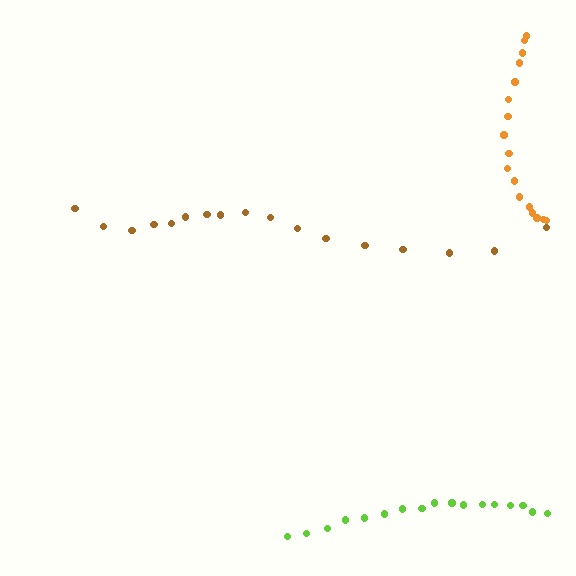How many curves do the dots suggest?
There are 3 distinct paths.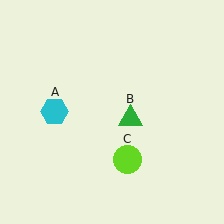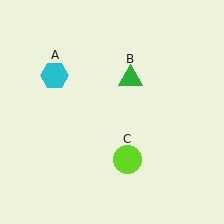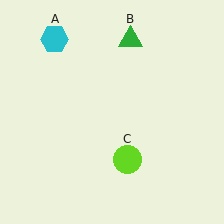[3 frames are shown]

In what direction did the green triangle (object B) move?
The green triangle (object B) moved up.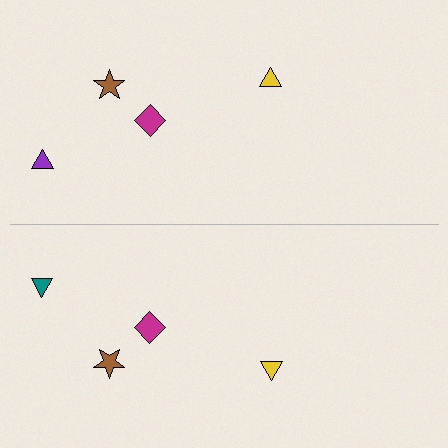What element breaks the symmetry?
The teal triangle on the bottom side breaks the symmetry — its mirror counterpart is purple.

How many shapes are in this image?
There are 8 shapes in this image.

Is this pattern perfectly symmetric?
No, the pattern is not perfectly symmetric. The teal triangle on the bottom side breaks the symmetry — its mirror counterpart is purple.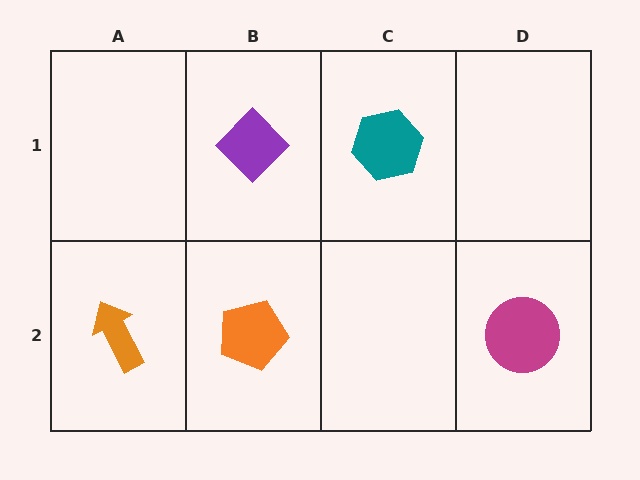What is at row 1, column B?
A purple diamond.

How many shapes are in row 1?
2 shapes.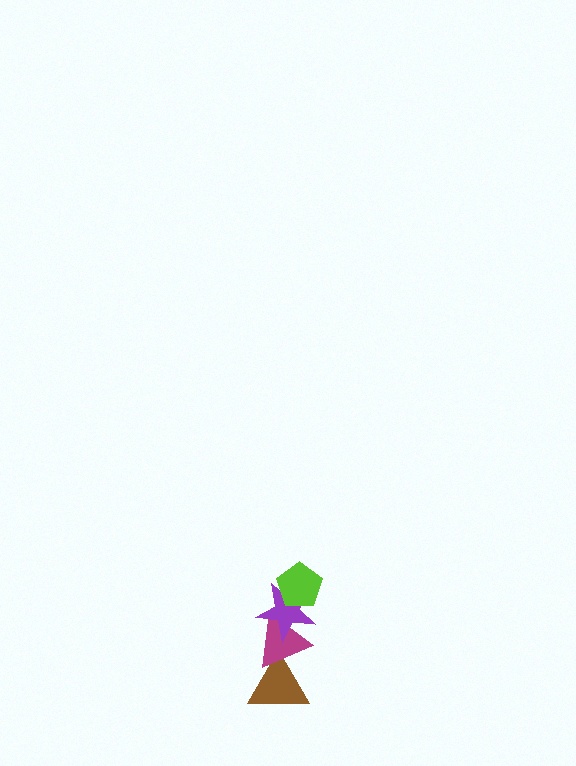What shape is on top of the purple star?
The lime pentagon is on top of the purple star.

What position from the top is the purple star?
The purple star is 2nd from the top.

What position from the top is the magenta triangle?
The magenta triangle is 3rd from the top.